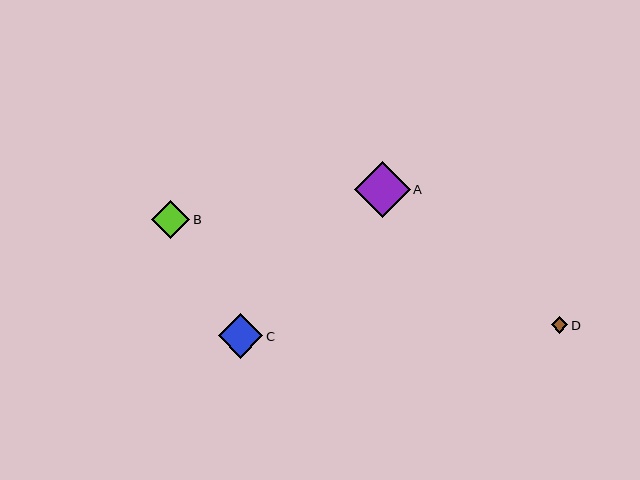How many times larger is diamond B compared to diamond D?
Diamond B is approximately 2.3 times the size of diamond D.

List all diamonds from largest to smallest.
From largest to smallest: A, C, B, D.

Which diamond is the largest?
Diamond A is the largest with a size of approximately 56 pixels.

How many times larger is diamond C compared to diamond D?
Diamond C is approximately 2.6 times the size of diamond D.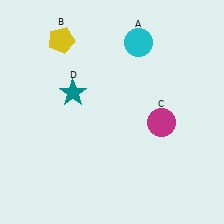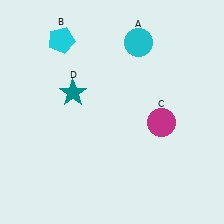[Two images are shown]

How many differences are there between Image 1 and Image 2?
There is 1 difference between the two images.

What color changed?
The pentagon (B) changed from yellow in Image 1 to cyan in Image 2.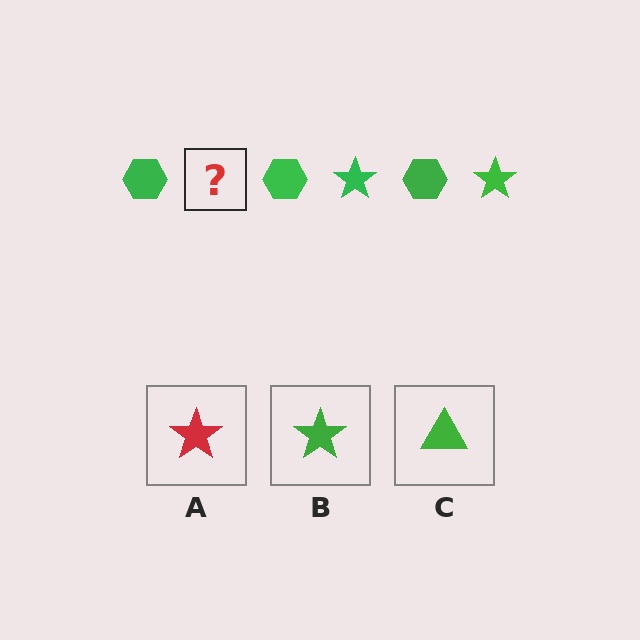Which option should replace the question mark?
Option B.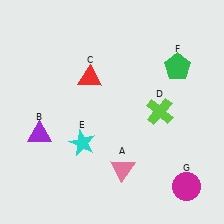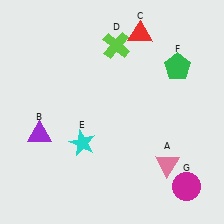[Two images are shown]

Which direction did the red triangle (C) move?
The red triangle (C) moved right.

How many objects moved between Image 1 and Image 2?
3 objects moved between the two images.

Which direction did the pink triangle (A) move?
The pink triangle (A) moved right.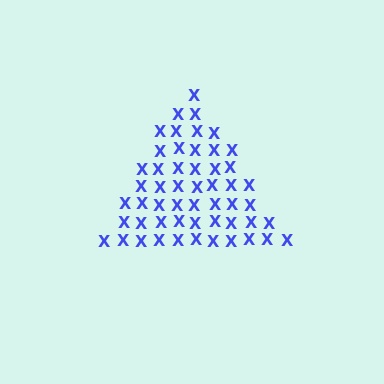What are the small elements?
The small elements are letter X's.